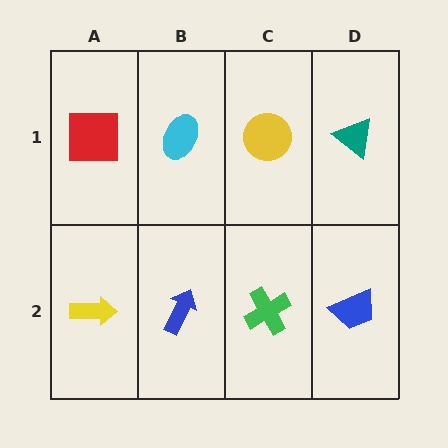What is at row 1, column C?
A yellow circle.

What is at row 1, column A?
A red square.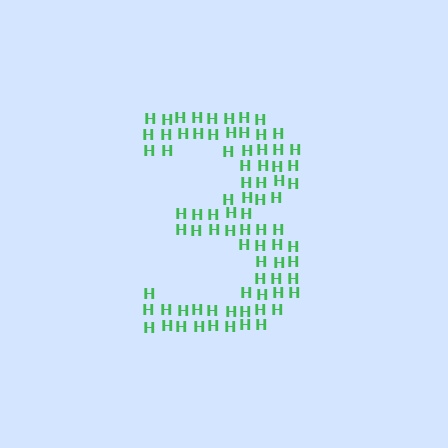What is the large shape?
The large shape is the digit 3.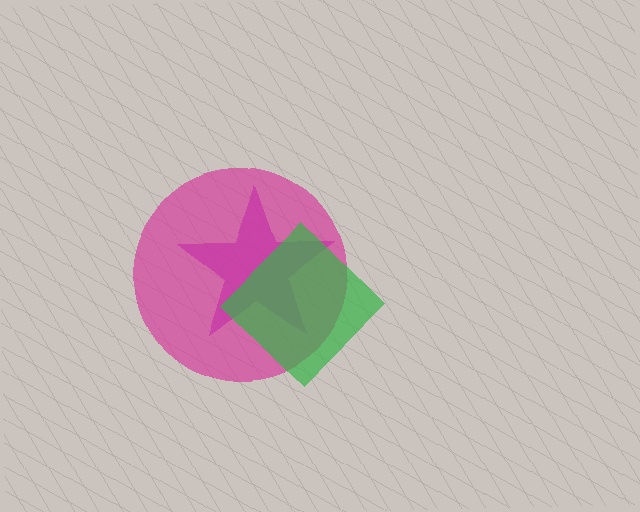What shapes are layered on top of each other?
The layered shapes are: a purple star, a magenta circle, a green diamond.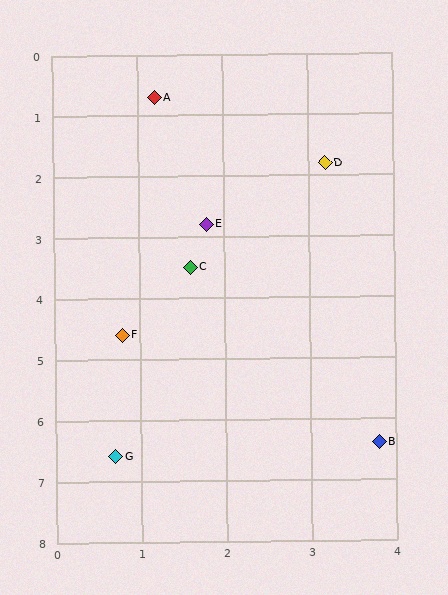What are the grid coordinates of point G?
Point G is at approximately (0.7, 6.6).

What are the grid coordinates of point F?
Point F is at approximately (0.8, 4.6).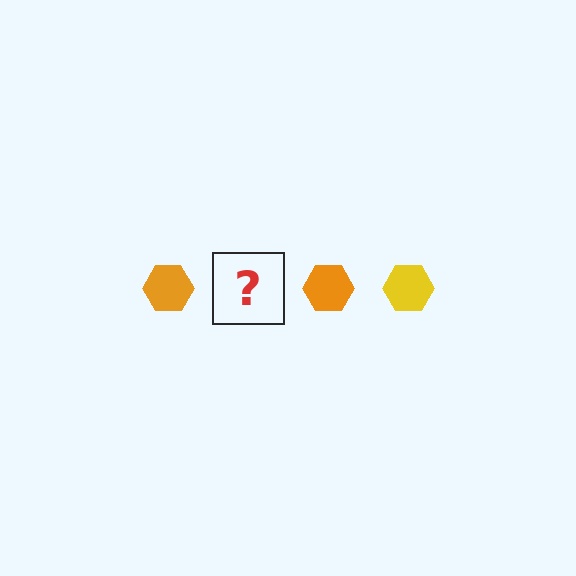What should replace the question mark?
The question mark should be replaced with a yellow hexagon.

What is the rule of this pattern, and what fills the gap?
The rule is that the pattern cycles through orange, yellow hexagons. The gap should be filled with a yellow hexagon.